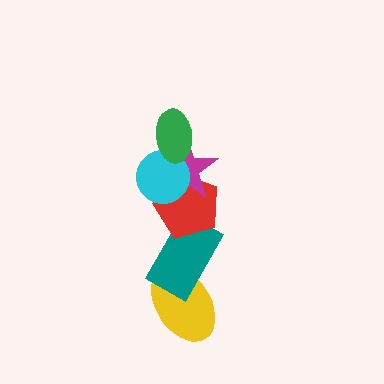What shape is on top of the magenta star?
The cyan circle is on top of the magenta star.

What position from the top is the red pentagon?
The red pentagon is 4th from the top.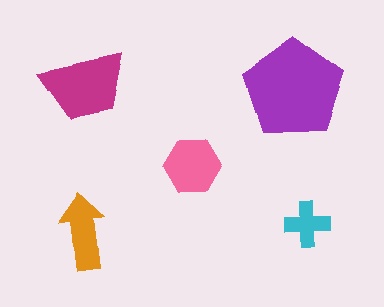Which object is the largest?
The purple pentagon.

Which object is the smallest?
The cyan cross.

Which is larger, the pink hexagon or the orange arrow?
The pink hexagon.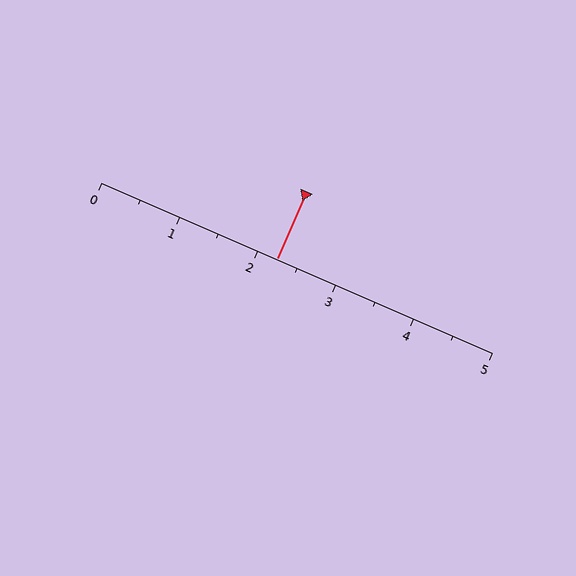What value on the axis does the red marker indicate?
The marker indicates approximately 2.2.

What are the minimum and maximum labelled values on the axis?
The axis runs from 0 to 5.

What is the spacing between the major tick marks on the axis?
The major ticks are spaced 1 apart.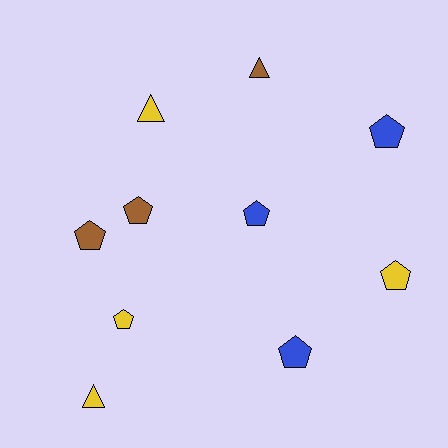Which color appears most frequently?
Yellow, with 4 objects.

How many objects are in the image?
There are 10 objects.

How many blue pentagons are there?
There are 3 blue pentagons.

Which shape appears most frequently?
Pentagon, with 7 objects.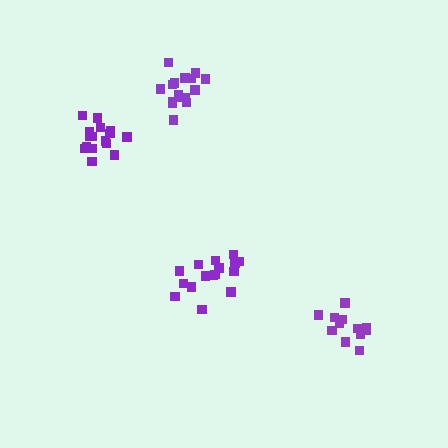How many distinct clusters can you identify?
There are 4 distinct clusters.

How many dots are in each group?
Group 1: 16 dots, Group 2: 16 dots, Group 3: 12 dots, Group 4: 17 dots (61 total).